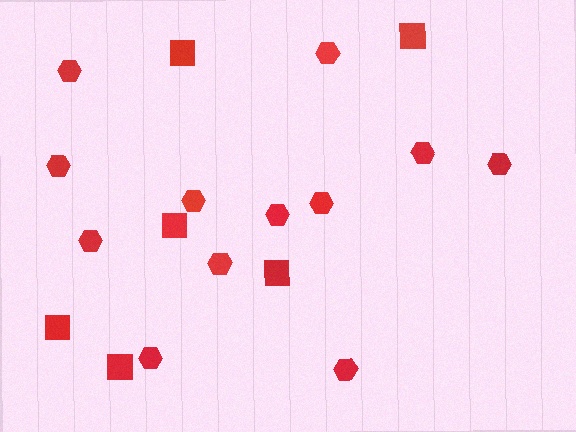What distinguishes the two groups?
There are 2 groups: one group of hexagons (12) and one group of squares (6).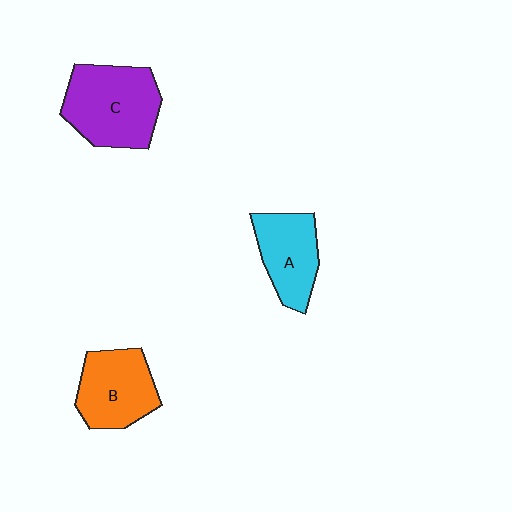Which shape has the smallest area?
Shape A (cyan).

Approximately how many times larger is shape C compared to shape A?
Approximately 1.4 times.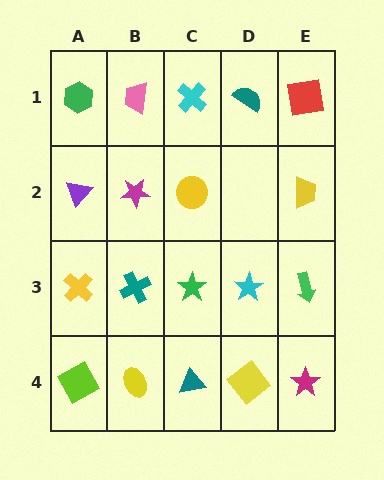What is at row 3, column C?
A green star.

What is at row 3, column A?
A yellow cross.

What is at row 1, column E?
A red square.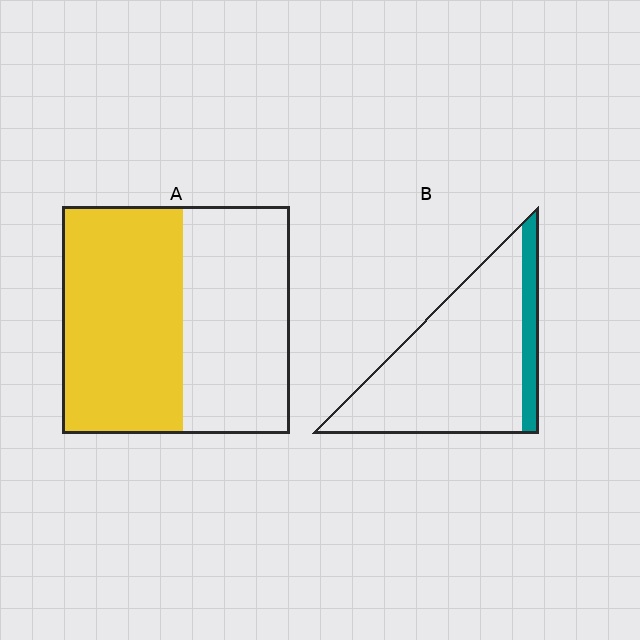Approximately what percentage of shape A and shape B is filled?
A is approximately 55% and B is approximately 15%.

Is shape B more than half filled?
No.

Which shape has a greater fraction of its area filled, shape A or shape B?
Shape A.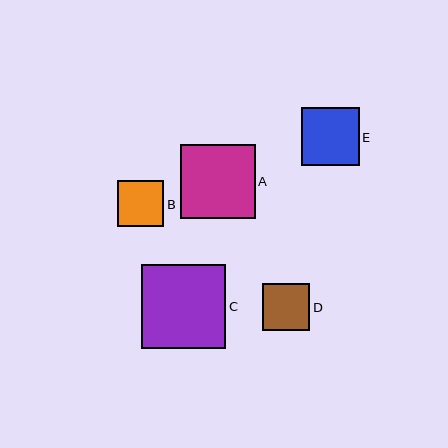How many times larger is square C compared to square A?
Square C is approximately 1.1 times the size of square A.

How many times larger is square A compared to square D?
Square A is approximately 1.6 times the size of square D.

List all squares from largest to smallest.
From largest to smallest: C, A, E, D, B.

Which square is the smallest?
Square B is the smallest with a size of approximately 46 pixels.